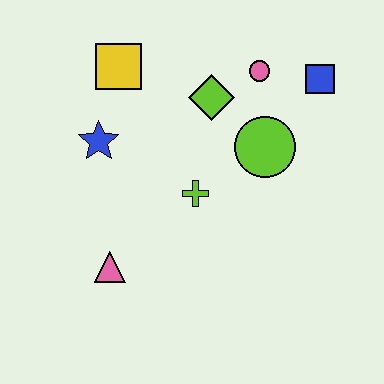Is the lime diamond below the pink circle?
Yes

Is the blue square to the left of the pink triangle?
No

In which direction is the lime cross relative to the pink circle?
The lime cross is below the pink circle.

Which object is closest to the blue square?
The pink circle is closest to the blue square.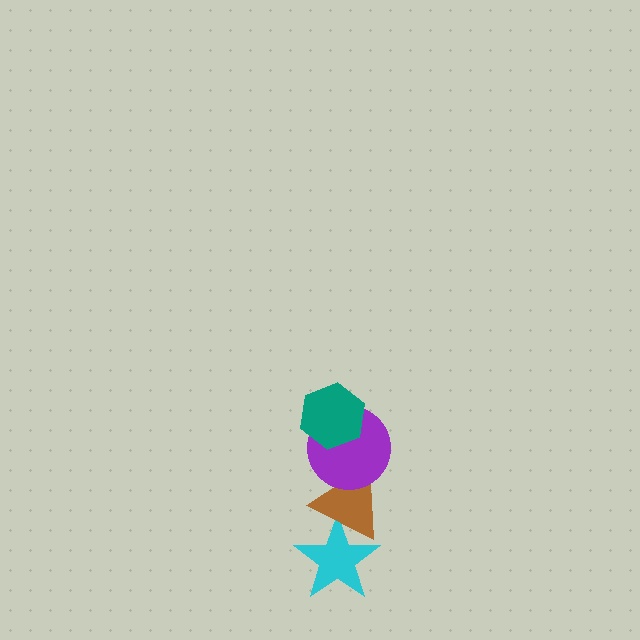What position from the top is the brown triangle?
The brown triangle is 3rd from the top.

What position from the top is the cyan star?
The cyan star is 4th from the top.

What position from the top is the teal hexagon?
The teal hexagon is 1st from the top.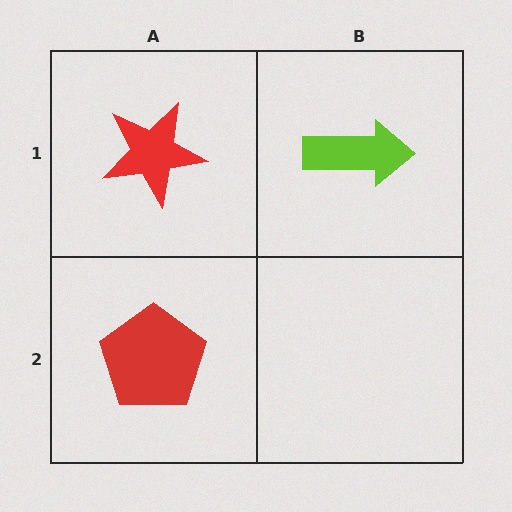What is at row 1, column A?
A red star.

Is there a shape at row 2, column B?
No, that cell is empty.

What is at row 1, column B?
A lime arrow.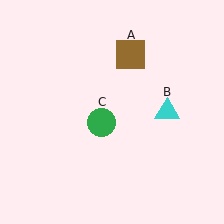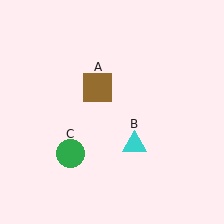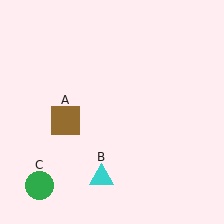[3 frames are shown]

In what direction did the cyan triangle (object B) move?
The cyan triangle (object B) moved down and to the left.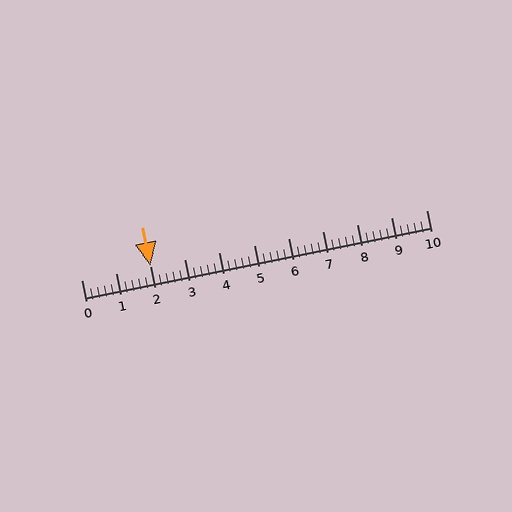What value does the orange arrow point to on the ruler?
The orange arrow points to approximately 2.0.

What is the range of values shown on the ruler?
The ruler shows values from 0 to 10.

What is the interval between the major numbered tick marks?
The major tick marks are spaced 1 units apart.